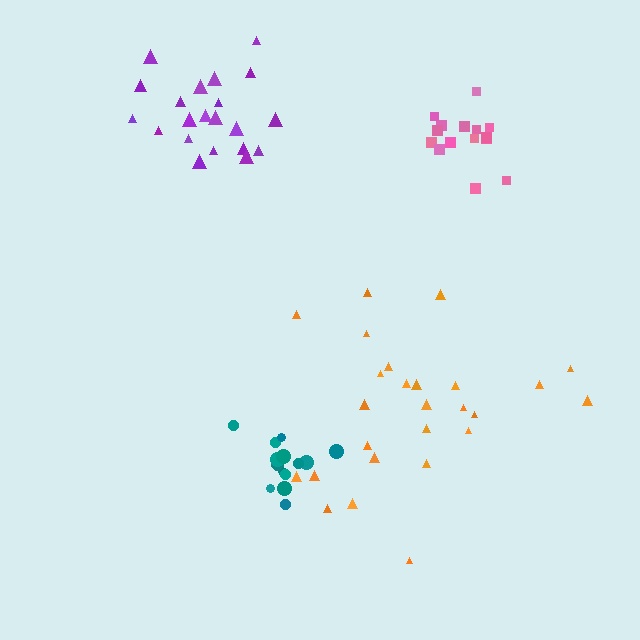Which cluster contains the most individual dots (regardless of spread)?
Orange (26).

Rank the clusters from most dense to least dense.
teal, pink, purple, orange.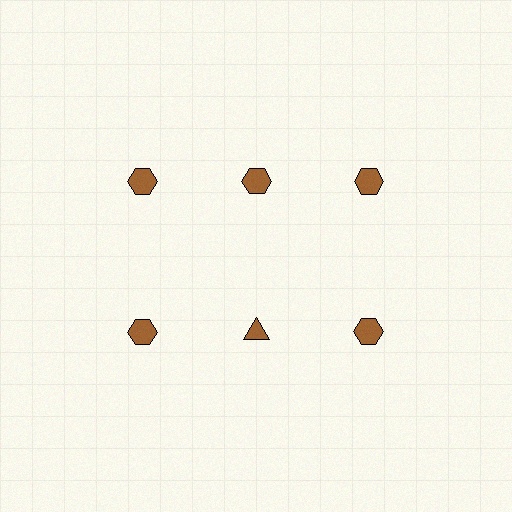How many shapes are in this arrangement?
There are 6 shapes arranged in a grid pattern.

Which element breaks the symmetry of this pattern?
The brown triangle in the second row, second from left column breaks the symmetry. All other shapes are brown hexagons.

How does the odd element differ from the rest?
It has a different shape: triangle instead of hexagon.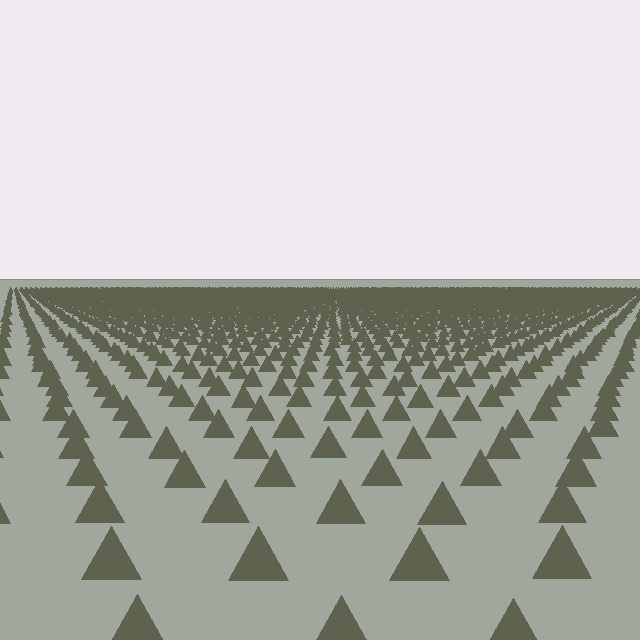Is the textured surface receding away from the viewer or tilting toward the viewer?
The surface is receding away from the viewer. Texture elements get smaller and denser toward the top.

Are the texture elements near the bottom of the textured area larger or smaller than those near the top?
Larger. Near the bottom, elements are closer to the viewer and appear at a bigger on-screen size.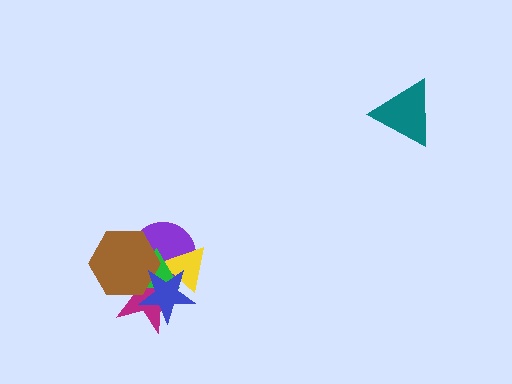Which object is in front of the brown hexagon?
The blue star is in front of the brown hexagon.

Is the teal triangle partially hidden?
No, no other shape covers it.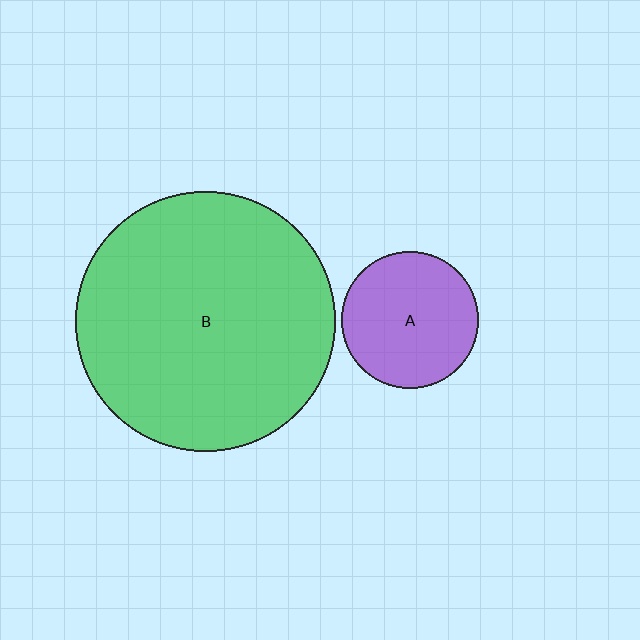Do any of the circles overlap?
No, none of the circles overlap.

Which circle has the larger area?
Circle B (green).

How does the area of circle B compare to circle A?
Approximately 3.6 times.